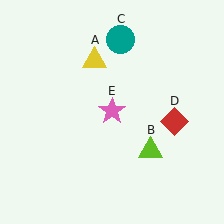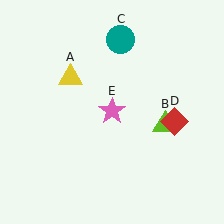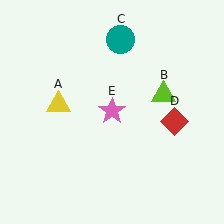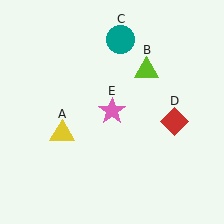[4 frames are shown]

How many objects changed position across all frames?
2 objects changed position: yellow triangle (object A), lime triangle (object B).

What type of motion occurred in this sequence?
The yellow triangle (object A), lime triangle (object B) rotated counterclockwise around the center of the scene.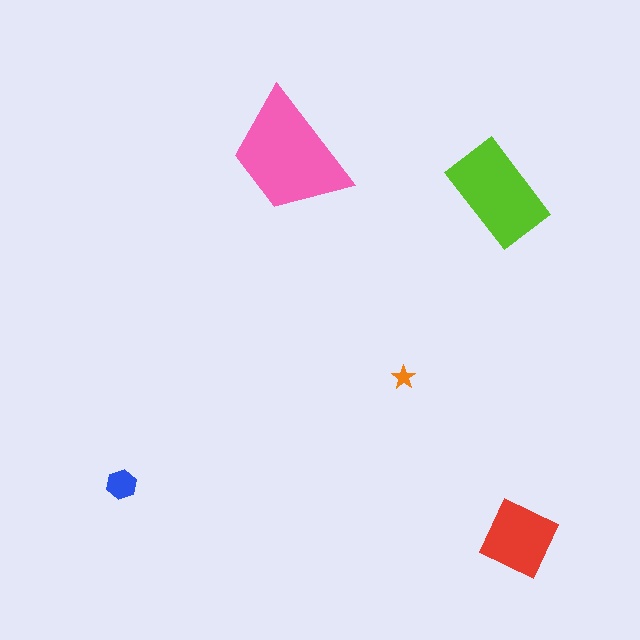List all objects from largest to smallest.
The pink trapezoid, the lime rectangle, the red square, the blue hexagon, the orange star.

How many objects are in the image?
There are 5 objects in the image.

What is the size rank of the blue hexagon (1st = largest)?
4th.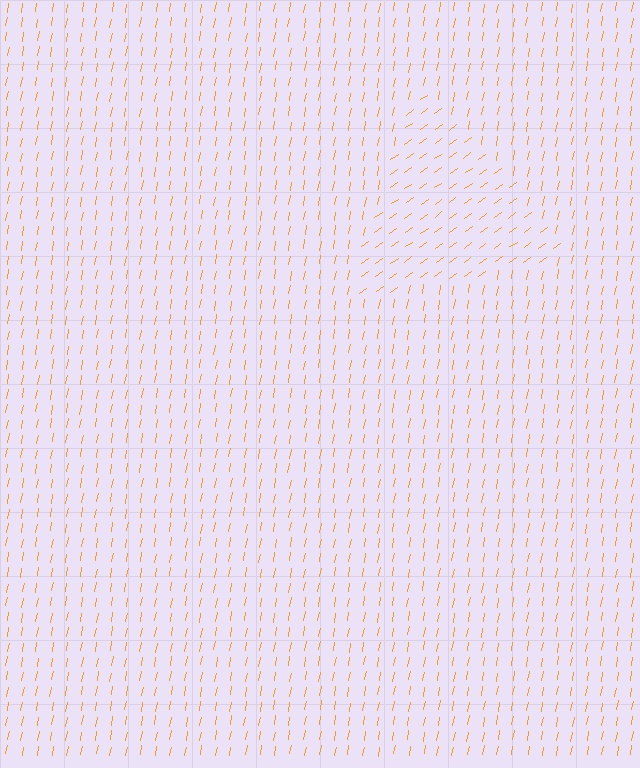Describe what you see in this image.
The image is filled with small orange line segments. A triangle region in the image has lines oriented differently from the surrounding lines, creating a visible texture boundary.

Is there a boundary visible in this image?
Yes, there is a texture boundary formed by a change in line orientation.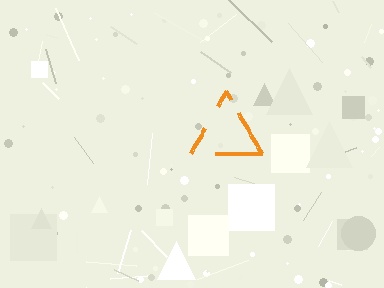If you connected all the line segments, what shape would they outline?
They would outline a triangle.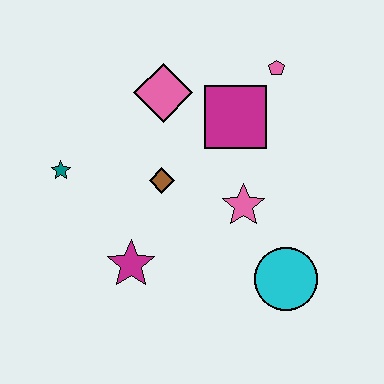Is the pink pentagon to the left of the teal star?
No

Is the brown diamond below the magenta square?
Yes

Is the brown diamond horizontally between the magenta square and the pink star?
No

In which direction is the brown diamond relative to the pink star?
The brown diamond is to the left of the pink star.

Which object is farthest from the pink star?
The teal star is farthest from the pink star.